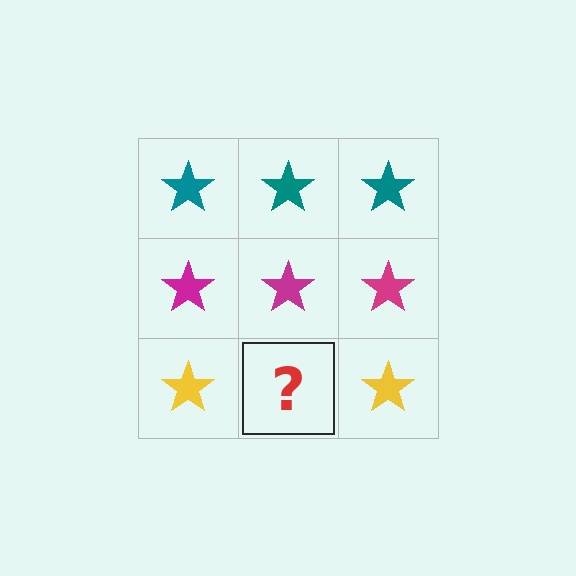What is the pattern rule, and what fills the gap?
The rule is that each row has a consistent color. The gap should be filled with a yellow star.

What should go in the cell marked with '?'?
The missing cell should contain a yellow star.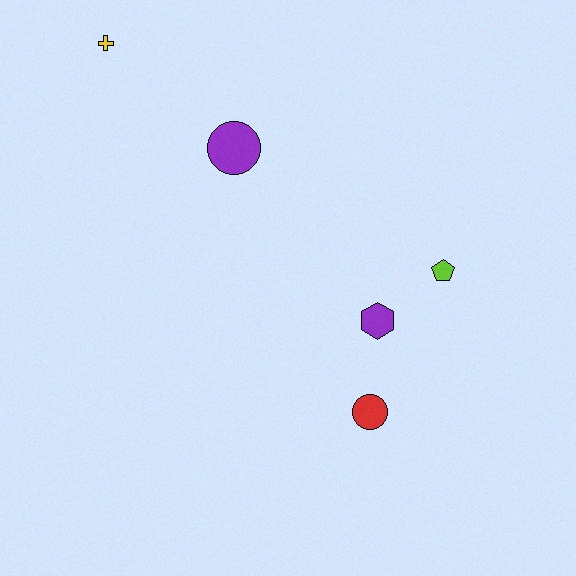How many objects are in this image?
There are 5 objects.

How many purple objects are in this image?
There are 2 purple objects.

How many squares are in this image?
There are no squares.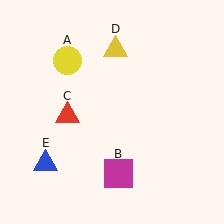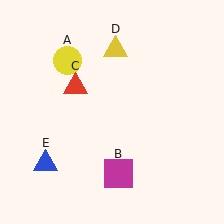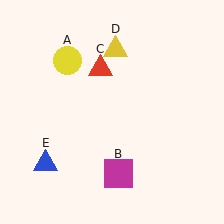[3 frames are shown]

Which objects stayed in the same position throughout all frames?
Yellow circle (object A) and magenta square (object B) and yellow triangle (object D) and blue triangle (object E) remained stationary.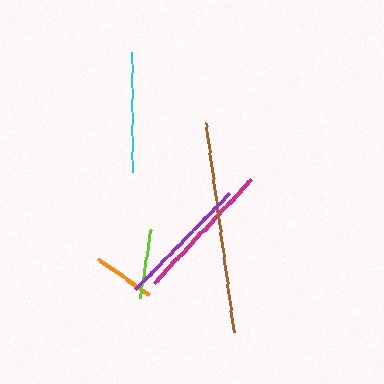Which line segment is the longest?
The brown line is the longest at approximately 211 pixels.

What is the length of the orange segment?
The orange segment is approximately 62 pixels long.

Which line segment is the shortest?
The orange line is the shortest at approximately 62 pixels.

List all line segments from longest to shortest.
From longest to shortest: brown, magenta, purple, cyan, lime, orange.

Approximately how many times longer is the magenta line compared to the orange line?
The magenta line is approximately 2.3 times the length of the orange line.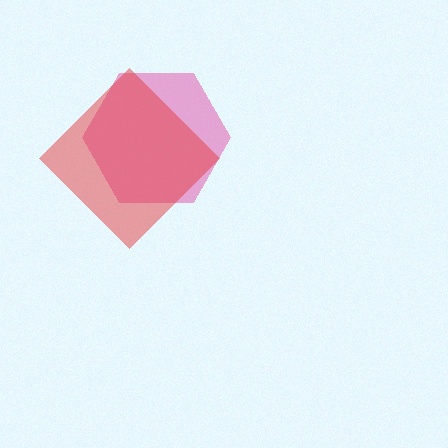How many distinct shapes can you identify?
There are 2 distinct shapes: a pink hexagon, a red diamond.